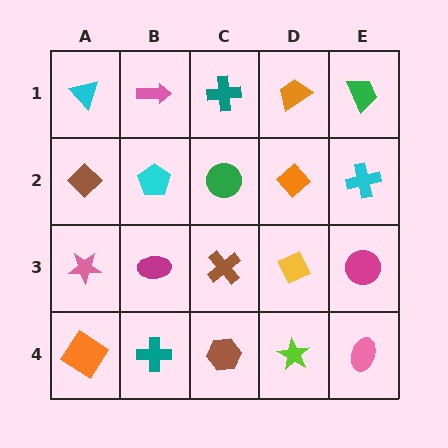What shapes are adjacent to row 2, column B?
A pink arrow (row 1, column B), a magenta ellipse (row 3, column B), a brown diamond (row 2, column A), a green circle (row 2, column C).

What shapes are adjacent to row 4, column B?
A magenta ellipse (row 3, column B), an orange diamond (row 4, column A), a brown hexagon (row 4, column C).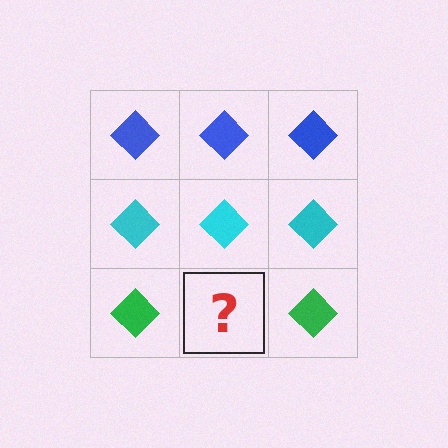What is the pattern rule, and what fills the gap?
The rule is that each row has a consistent color. The gap should be filled with a green diamond.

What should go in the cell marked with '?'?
The missing cell should contain a green diamond.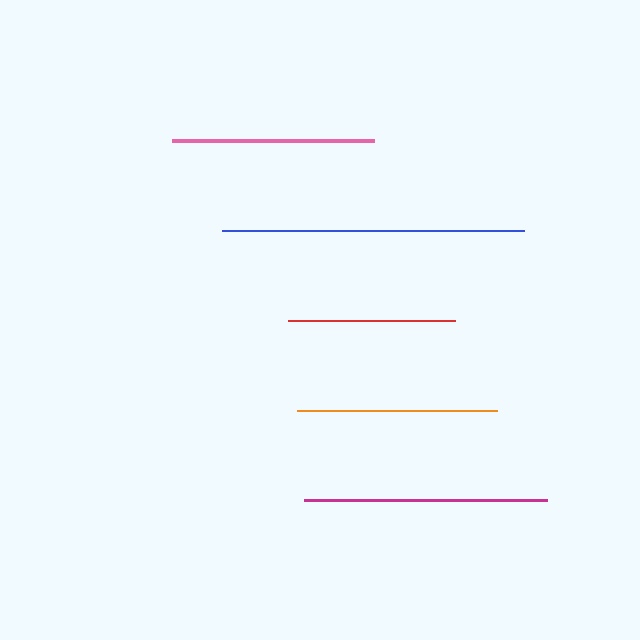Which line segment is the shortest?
The red line is the shortest at approximately 167 pixels.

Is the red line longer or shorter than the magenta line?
The magenta line is longer than the red line.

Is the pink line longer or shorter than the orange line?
The pink line is longer than the orange line.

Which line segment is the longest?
The blue line is the longest at approximately 302 pixels.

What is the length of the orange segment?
The orange segment is approximately 201 pixels long.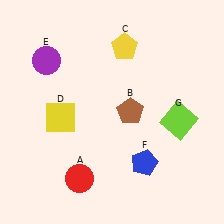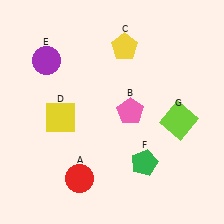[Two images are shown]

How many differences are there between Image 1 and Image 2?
There are 2 differences between the two images.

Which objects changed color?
B changed from brown to pink. F changed from blue to green.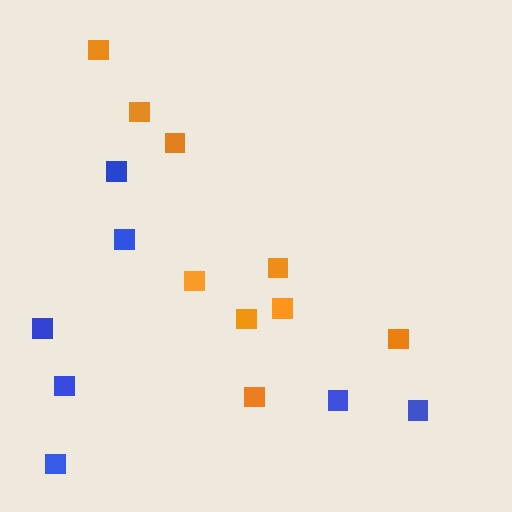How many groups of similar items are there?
There are 2 groups: one group of blue squares (7) and one group of orange squares (9).